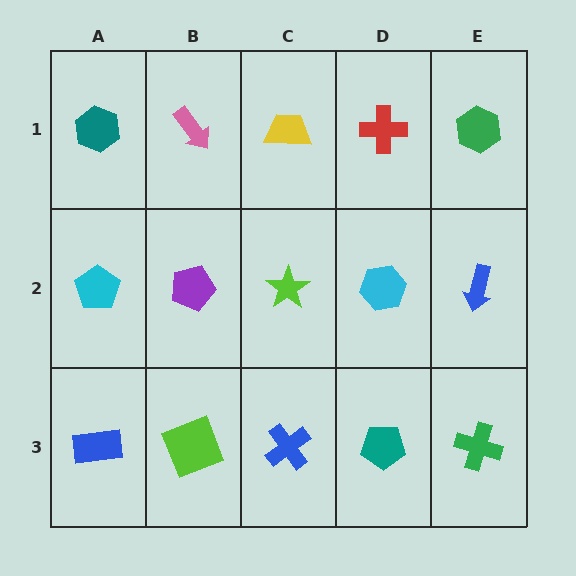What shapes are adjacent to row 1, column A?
A cyan pentagon (row 2, column A), a pink arrow (row 1, column B).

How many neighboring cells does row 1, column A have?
2.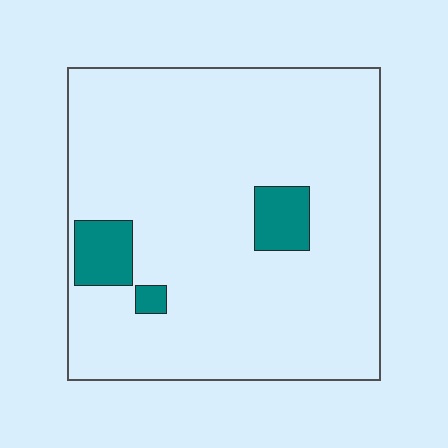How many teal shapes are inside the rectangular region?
3.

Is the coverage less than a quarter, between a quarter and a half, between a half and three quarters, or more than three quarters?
Less than a quarter.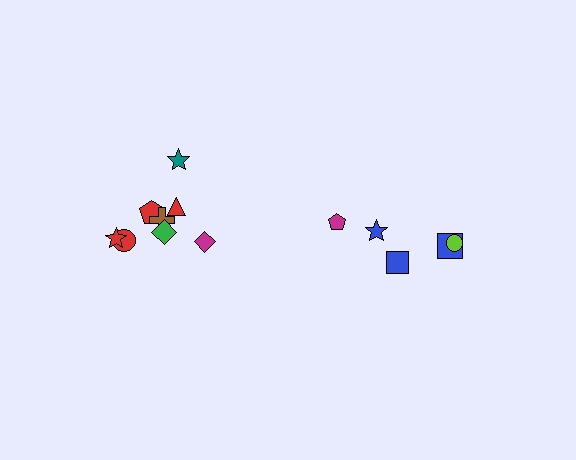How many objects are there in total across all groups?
There are 13 objects.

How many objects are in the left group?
There are 8 objects.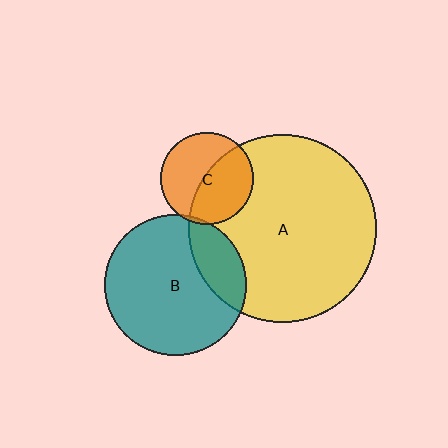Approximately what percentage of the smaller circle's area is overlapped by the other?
Approximately 20%.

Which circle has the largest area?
Circle A (yellow).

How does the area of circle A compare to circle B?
Approximately 1.8 times.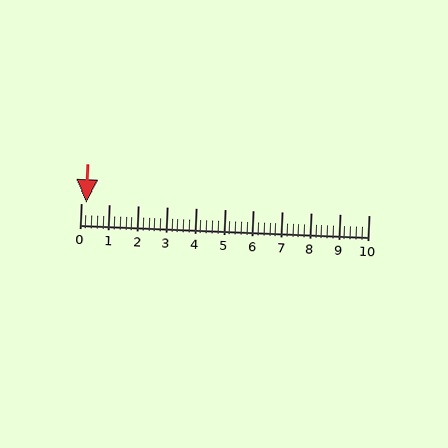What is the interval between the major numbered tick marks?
The major tick marks are spaced 1 units apart.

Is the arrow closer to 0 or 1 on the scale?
The arrow is closer to 0.